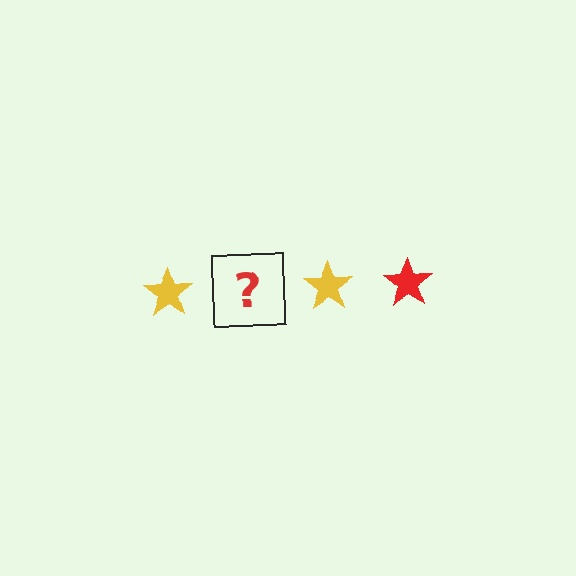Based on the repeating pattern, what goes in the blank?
The blank should be a red star.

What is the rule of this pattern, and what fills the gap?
The rule is that the pattern cycles through yellow, red stars. The gap should be filled with a red star.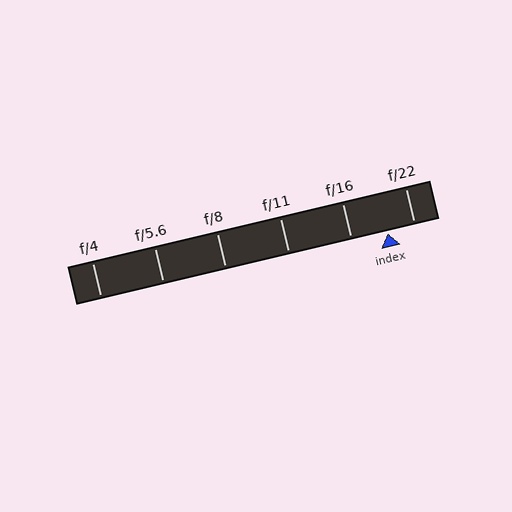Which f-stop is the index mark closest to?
The index mark is closest to f/22.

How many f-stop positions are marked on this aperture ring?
There are 6 f-stop positions marked.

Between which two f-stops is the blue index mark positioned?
The index mark is between f/16 and f/22.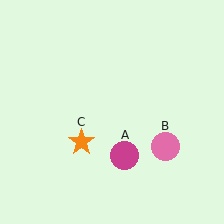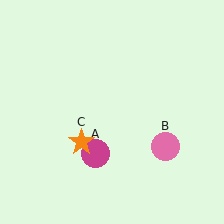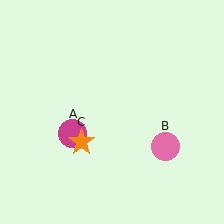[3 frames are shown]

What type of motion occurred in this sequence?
The magenta circle (object A) rotated clockwise around the center of the scene.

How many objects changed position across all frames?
1 object changed position: magenta circle (object A).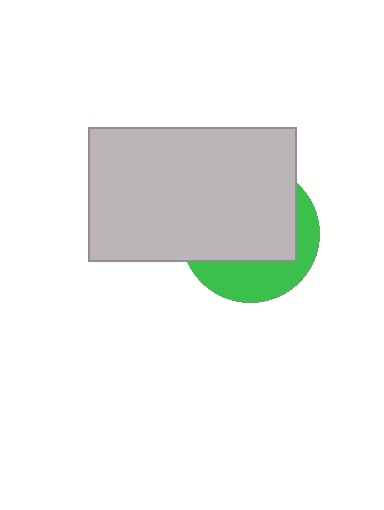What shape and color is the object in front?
The object in front is a light gray rectangle.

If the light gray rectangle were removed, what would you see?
You would see the complete green circle.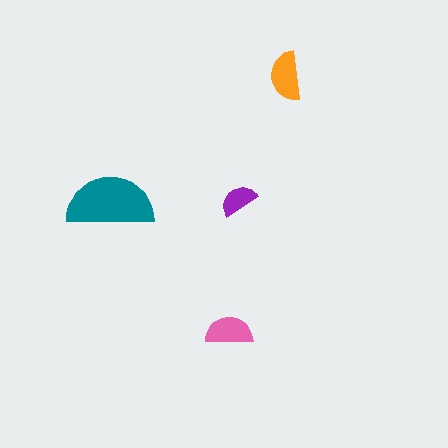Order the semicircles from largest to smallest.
the teal one, the orange one, the pink one, the purple one.